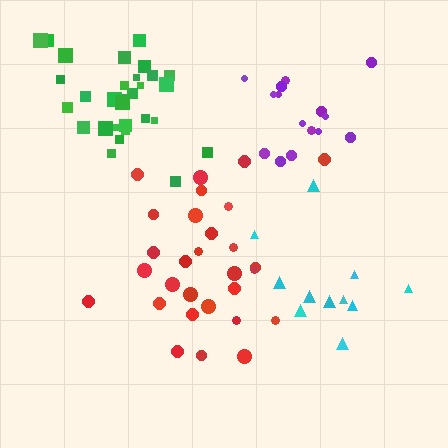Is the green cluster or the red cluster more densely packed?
Green.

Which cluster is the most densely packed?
Green.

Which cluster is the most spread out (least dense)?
Cyan.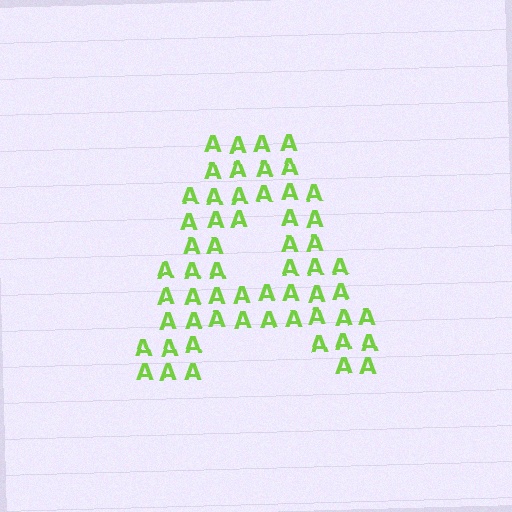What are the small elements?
The small elements are letter A's.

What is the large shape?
The large shape is the letter A.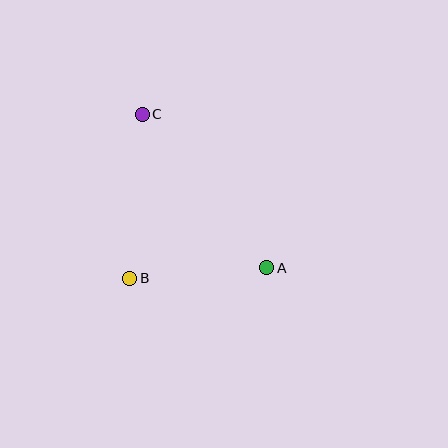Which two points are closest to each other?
Points A and B are closest to each other.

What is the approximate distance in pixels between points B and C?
The distance between B and C is approximately 165 pixels.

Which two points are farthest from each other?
Points A and C are farthest from each other.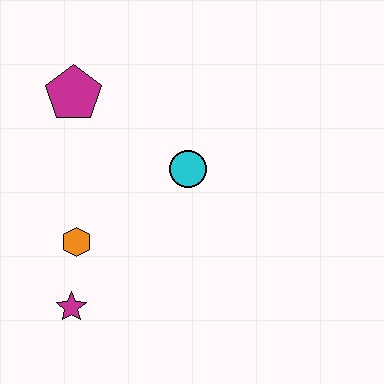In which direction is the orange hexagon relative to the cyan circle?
The orange hexagon is to the left of the cyan circle.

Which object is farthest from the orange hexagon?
The magenta pentagon is farthest from the orange hexagon.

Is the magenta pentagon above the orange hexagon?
Yes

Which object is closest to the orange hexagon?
The magenta star is closest to the orange hexagon.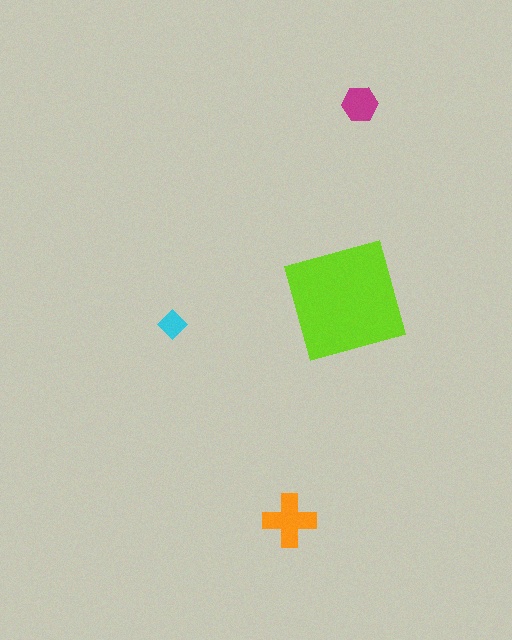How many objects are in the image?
There are 4 objects in the image.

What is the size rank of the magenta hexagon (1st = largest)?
3rd.